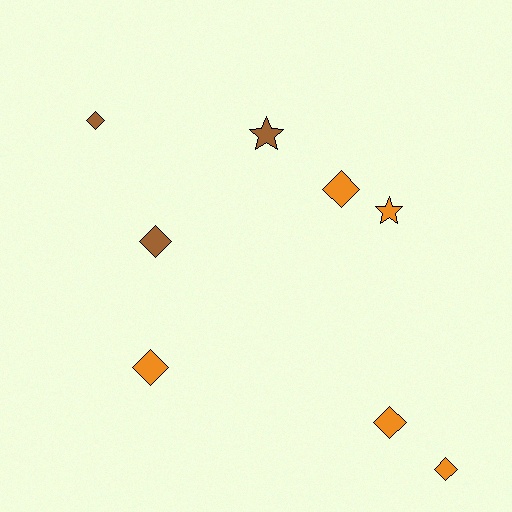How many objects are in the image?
There are 8 objects.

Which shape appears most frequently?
Diamond, with 6 objects.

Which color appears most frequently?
Orange, with 5 objects.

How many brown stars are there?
There is 1 brown star.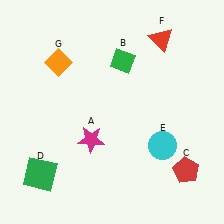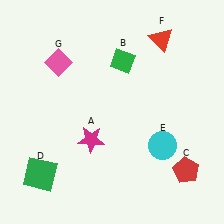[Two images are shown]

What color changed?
The diamond (G) changed from orange in Image 1 to pink in Image 2.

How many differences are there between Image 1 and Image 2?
There is 1 difference between the two images.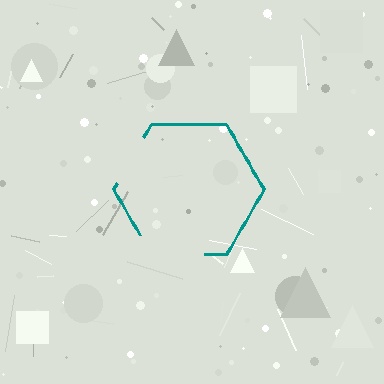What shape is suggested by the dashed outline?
The dashed outline suggests a hexagon.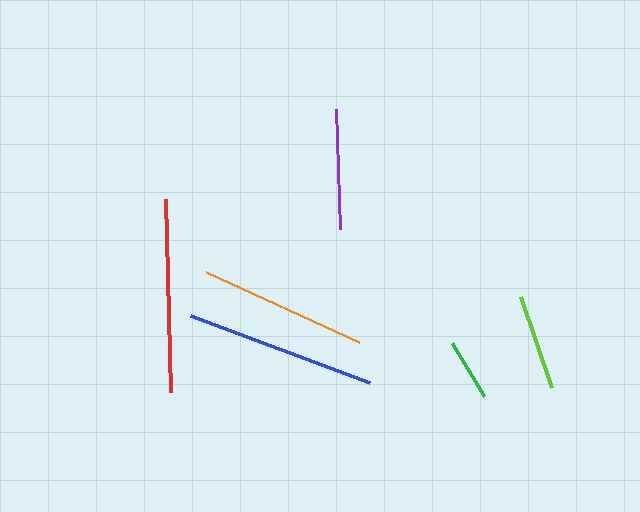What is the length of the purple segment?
The purple segment is approximately 120 pixels long.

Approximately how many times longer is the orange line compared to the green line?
The orange line is approximately 2.7 times the length of the green line.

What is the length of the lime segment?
The lime segment is approximately 96 pixels long.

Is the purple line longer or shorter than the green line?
The purple line is longer than the green line.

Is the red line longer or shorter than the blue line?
The red line is longer than the blue line.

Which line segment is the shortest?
The green line is the shortest at approximately 62 pixels.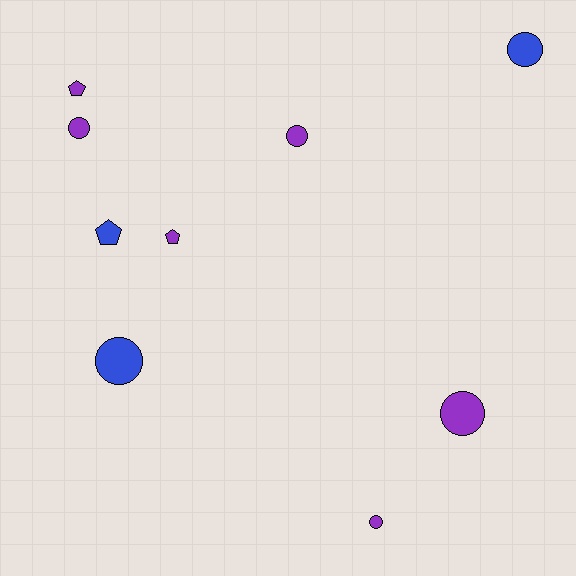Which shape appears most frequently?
Circle, with 6 objects.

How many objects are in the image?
There are 9 objects.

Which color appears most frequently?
Purple, with 6 objects.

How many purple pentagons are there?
There are 2 purple pentagons.